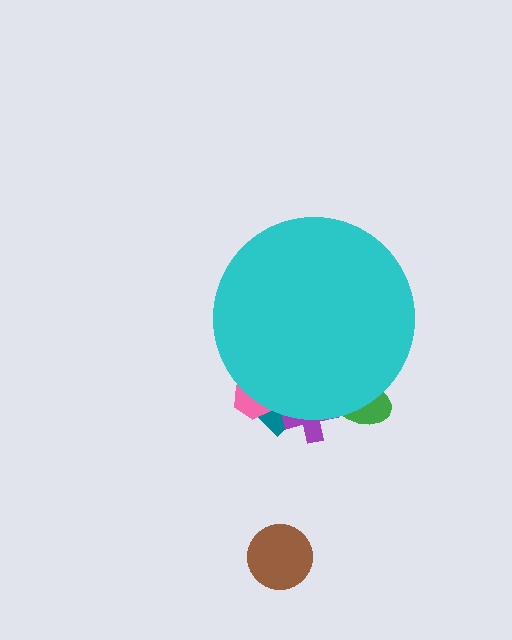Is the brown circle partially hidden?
No, the brown circle is fully visible.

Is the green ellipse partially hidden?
Yes, the green ellipse is partially hidden behind the cyan circle.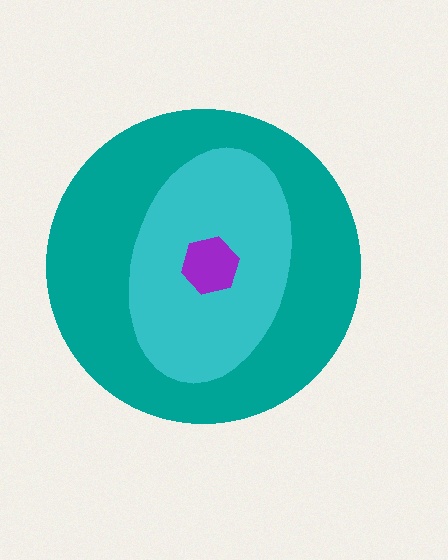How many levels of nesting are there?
3.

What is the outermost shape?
The teal circle.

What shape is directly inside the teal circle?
The cyan ellipse.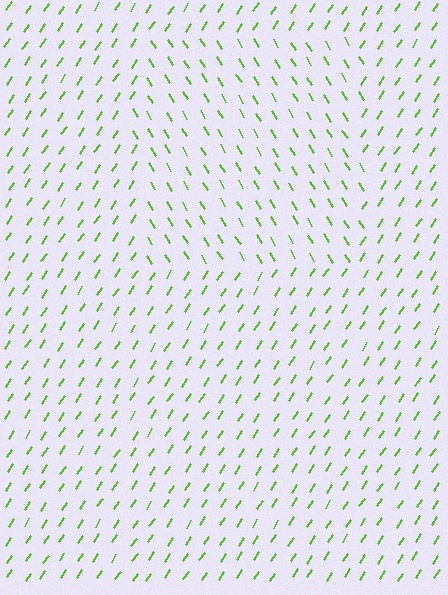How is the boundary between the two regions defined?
The boundary is defined purely by a change in line orientation (approximately 65 degrees difference). All lines are the same color and thickness.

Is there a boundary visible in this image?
Yes, there is a texture boundary formed by a change in line orientation.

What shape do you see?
I see a rectangle.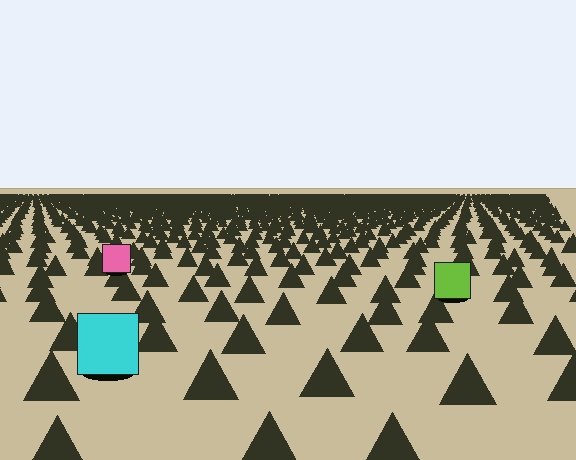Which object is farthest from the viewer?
The pink square is farthest from the viewer. It appears smaller and the ground texture around it is denser.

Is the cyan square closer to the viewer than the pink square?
Yes. The cyan square is closer — you can tell from the texture gradient: the ground texture is coarser near it.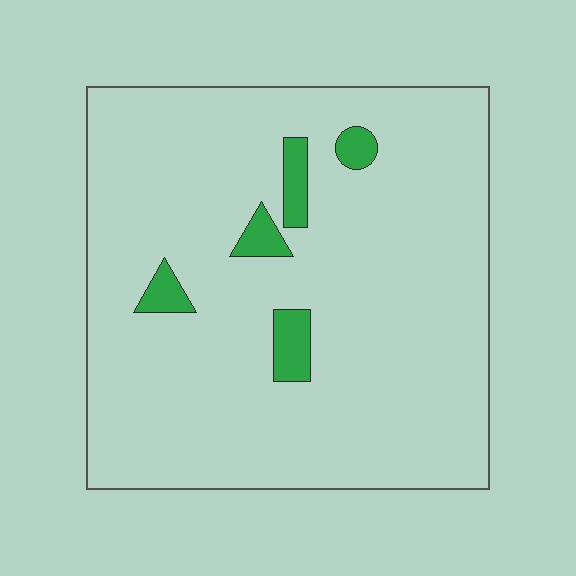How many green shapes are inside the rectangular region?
5.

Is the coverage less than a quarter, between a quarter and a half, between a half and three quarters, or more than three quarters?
Less than a quarter.